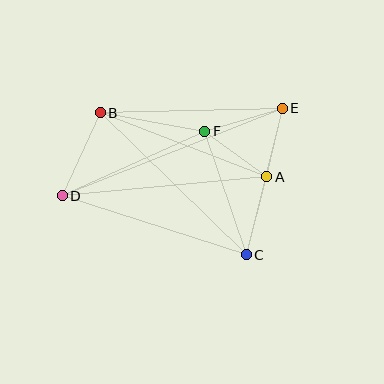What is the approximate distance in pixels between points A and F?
The distance between A and F is approximately 77 pixels.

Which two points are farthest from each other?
Points D and E are farthest from each other.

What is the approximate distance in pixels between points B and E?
The distance between B and E is approximately 182 pixels.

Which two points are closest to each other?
Points A and E are closest to each other.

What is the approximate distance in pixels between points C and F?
The distance between C and F is approximately 130 pixels.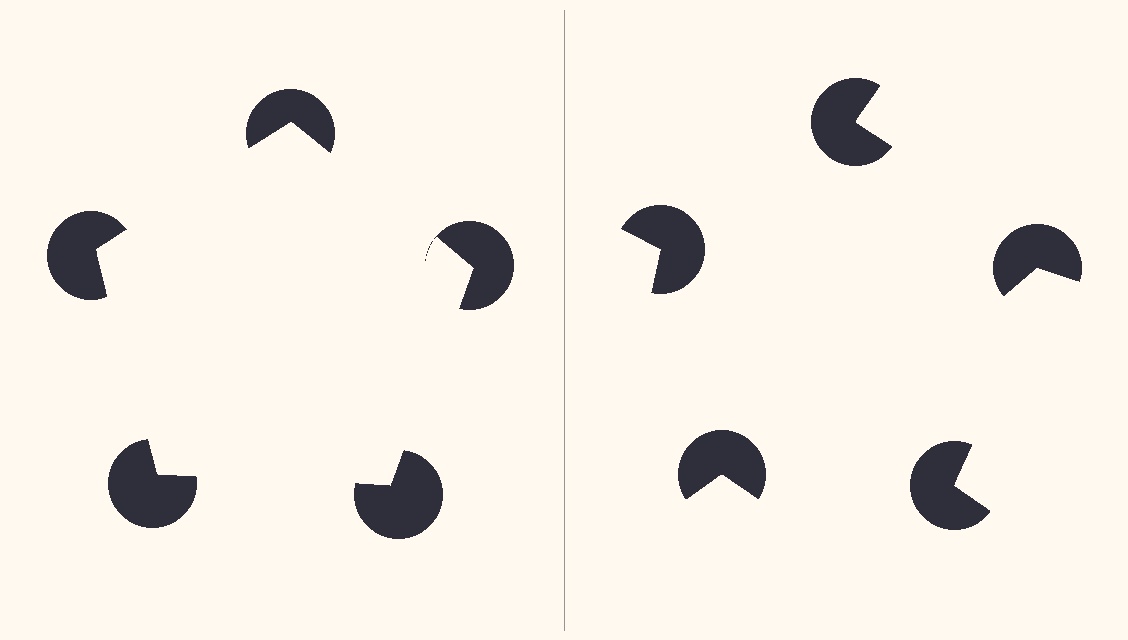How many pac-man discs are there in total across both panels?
10 — 5 on each side.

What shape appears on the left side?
An illusory pentagon.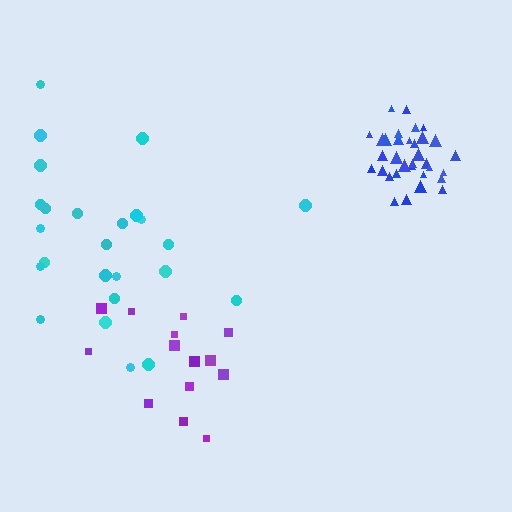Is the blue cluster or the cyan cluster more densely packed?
Blue.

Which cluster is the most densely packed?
Blue.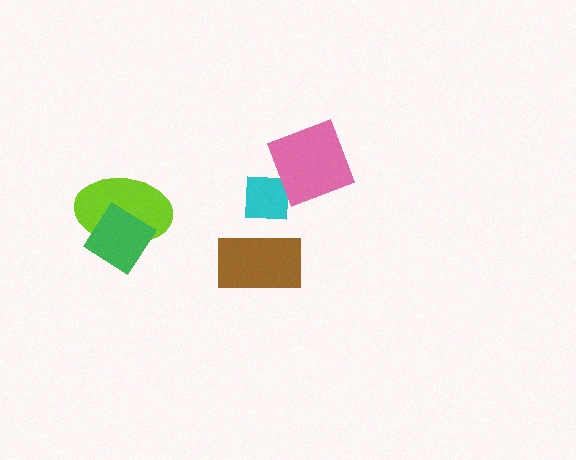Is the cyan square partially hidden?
Yes, it is partially covered by another shape.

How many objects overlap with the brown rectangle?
0 objects overlap with the brown rectangle.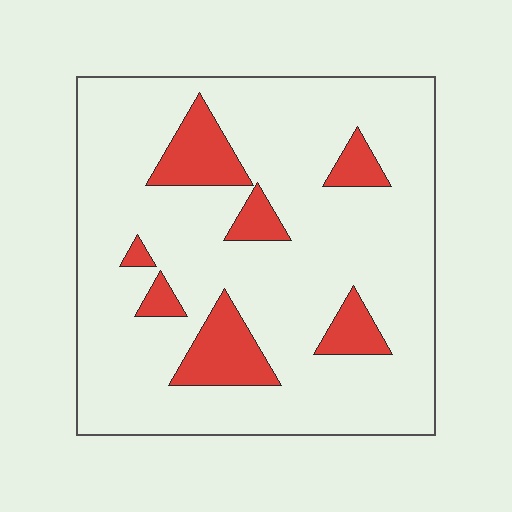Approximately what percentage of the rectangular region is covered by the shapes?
Approximately 15%.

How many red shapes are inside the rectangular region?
7.